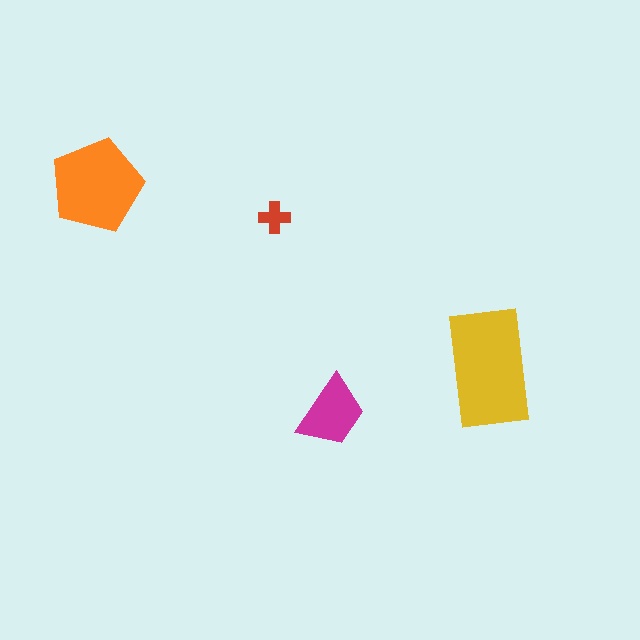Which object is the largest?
The yellow rectangle.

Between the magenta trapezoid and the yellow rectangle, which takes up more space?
The yellow rectangle.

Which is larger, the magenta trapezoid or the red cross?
The magenta trapezoid.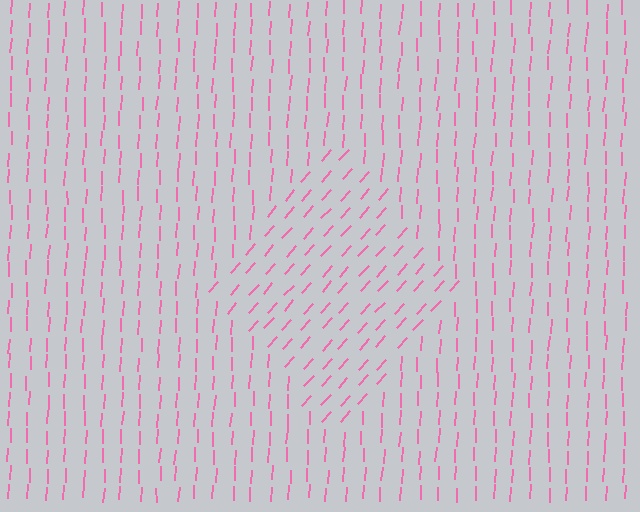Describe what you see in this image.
The image is filled with small pink line segments. A diamond region in the image has lines oriented differently from the surrounding lines, creating a visible texture boundary.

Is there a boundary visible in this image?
Yes, there is a texture boundary formed by a change in line orientation.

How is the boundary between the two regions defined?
The boundary is defined purely by a change in line orientation (approximately 39 degrees difference). All lines are the same color and thickness.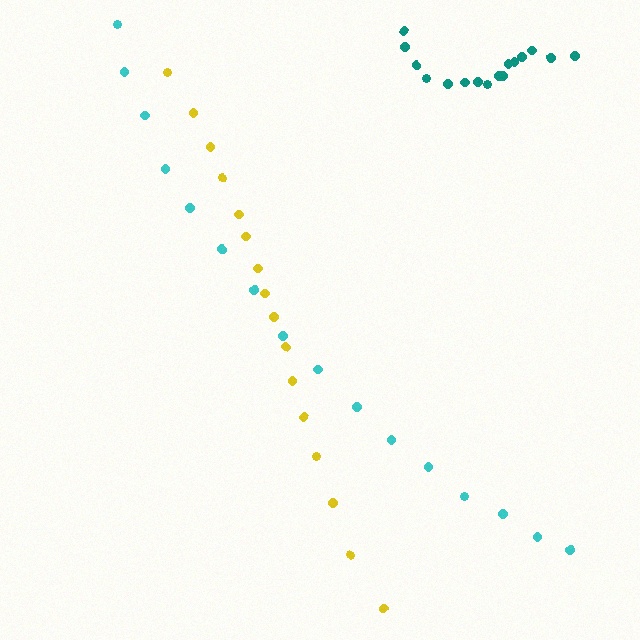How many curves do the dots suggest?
There are 3 distinct paths.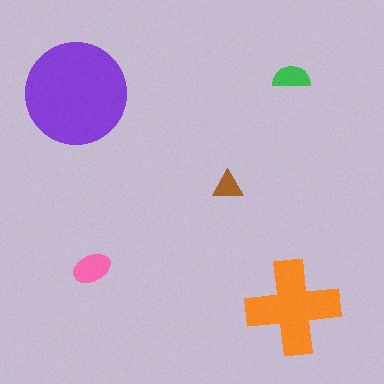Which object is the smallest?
The brown triangle.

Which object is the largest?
The purple circle.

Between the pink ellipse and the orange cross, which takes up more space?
The orange cross.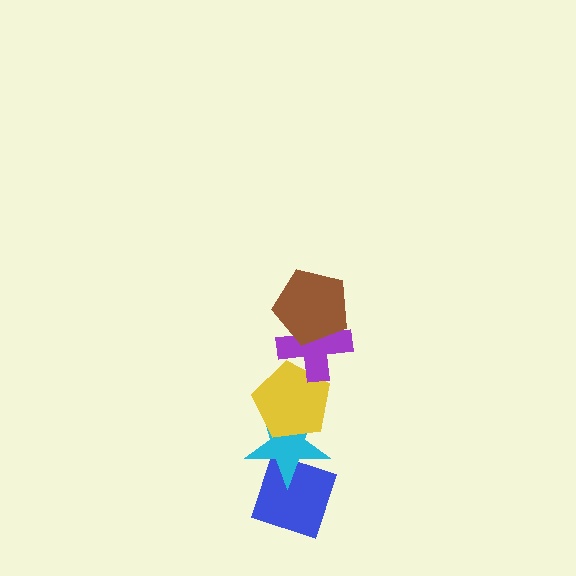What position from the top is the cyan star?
The cyan star is 4th from the top.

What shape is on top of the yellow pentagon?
The purple cross is on top of the yellow pentagon.